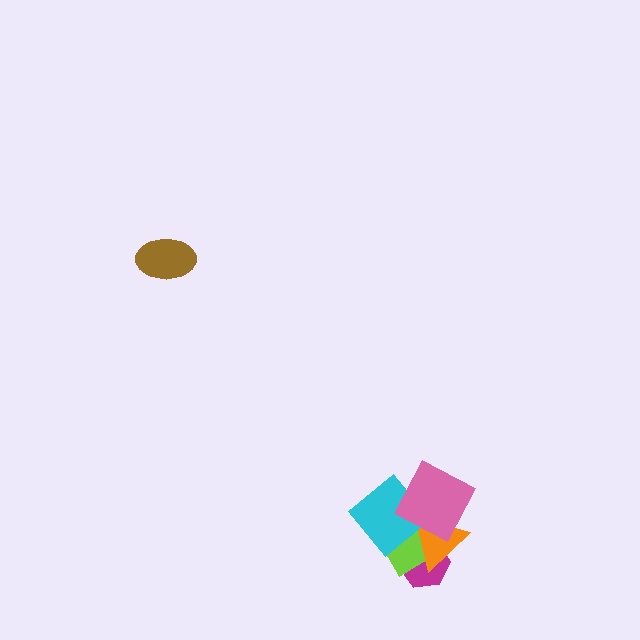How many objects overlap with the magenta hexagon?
3 objects overlap with the magenta hexagon.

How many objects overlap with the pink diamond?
3 objects overlap with the pink diamond.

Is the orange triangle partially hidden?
Yes, it is partially covered by another shape.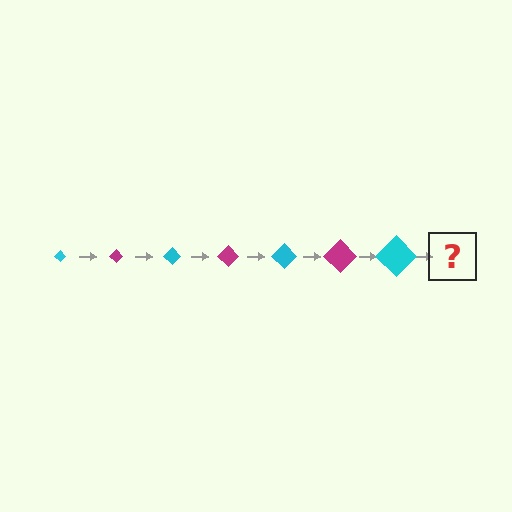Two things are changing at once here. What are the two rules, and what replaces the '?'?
The two rules are that the diamond grows larger each step and the color cycles through cyan and magenta. The '?' should be a magenta diamond, larger than the previous one.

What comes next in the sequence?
The next element should be a magenta diamond, larger than the previous one.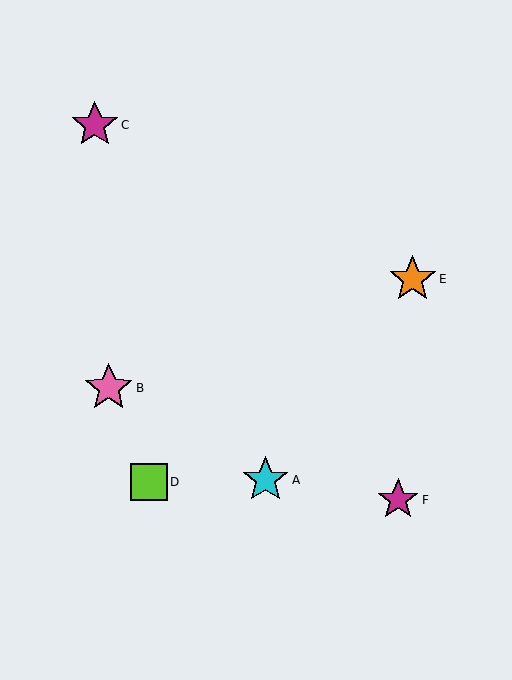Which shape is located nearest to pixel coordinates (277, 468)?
The cyan star (labeled A) at (266, 480) is nearest to that location.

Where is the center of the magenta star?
The center of the magenta star is at (398, 500).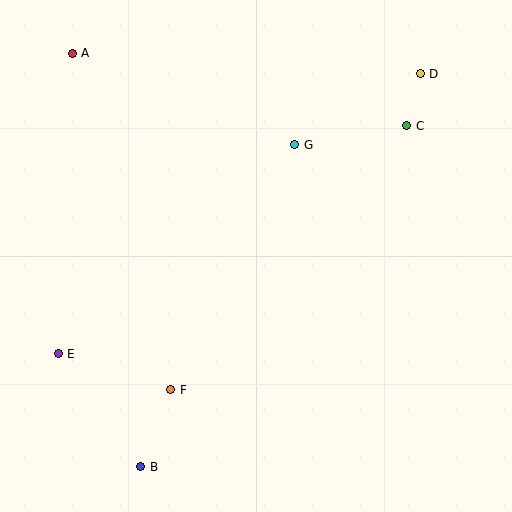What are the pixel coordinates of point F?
Point F is at (171, 390).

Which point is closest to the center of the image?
Point G at (295, 145) is closest to the center.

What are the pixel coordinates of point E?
Point E is at (58, 354).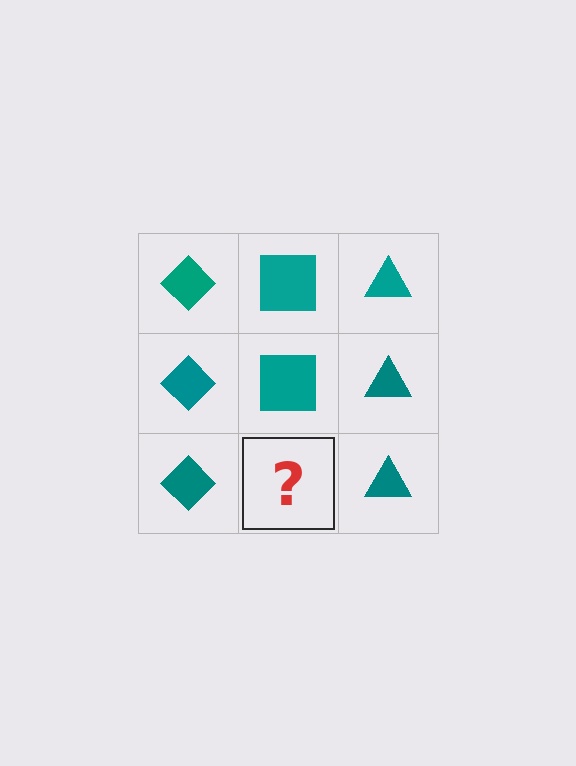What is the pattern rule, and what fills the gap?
The rule is that each column has a consistent shape. The gap should be filled with a teal square.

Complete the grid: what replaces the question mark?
The question mark should be replaced with a teal square.